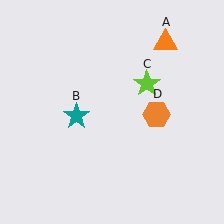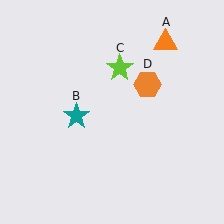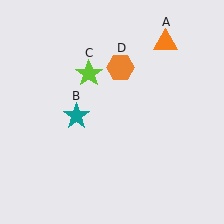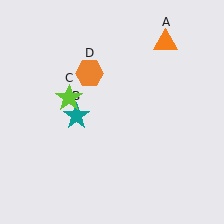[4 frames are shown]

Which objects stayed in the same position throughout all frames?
Orange triangle (object A) and teal star (object B) remained stationary.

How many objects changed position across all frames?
2 objects changed position: lime star (object C), orange hexagon (object D).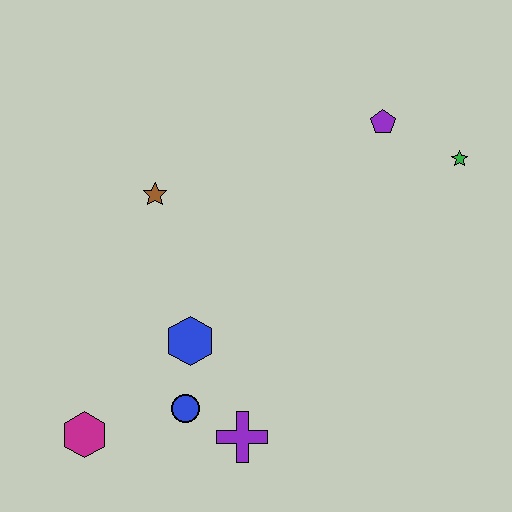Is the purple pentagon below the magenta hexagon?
No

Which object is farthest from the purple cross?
The green star is farthest from the purple cross.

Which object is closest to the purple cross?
The blue circle is closest to the purple cross.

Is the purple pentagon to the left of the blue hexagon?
No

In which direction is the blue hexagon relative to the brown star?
The blue hexagon is below the brown star.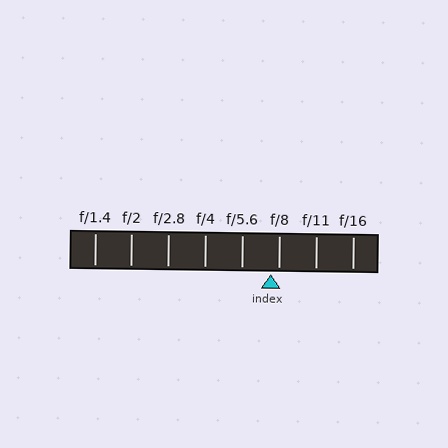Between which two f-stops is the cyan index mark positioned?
The index mark is between f/5.6 and f/8.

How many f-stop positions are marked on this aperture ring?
There are 8 f-stop positions marked.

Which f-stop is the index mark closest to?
The index mark is closest to f/8.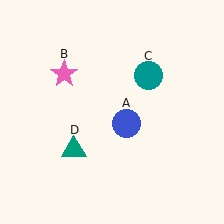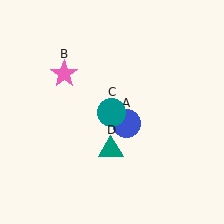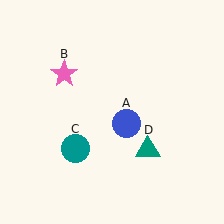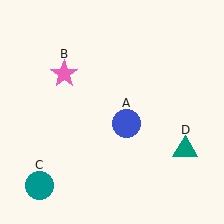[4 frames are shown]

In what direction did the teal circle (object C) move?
The teal circle (object C) moved down and to the left.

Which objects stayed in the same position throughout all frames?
Blue circle (object A) and pink star (object B) remained stationary.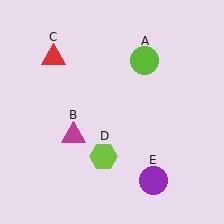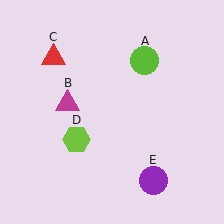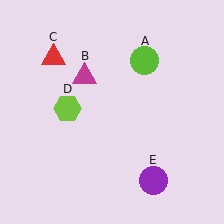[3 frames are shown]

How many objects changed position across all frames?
2 objects changed position: magenta triangle (object B), lime hexagon (object D).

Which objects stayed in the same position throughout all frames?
Lime circle (object A) and red triangle (object C) and purple circle (object E) remained stationary.